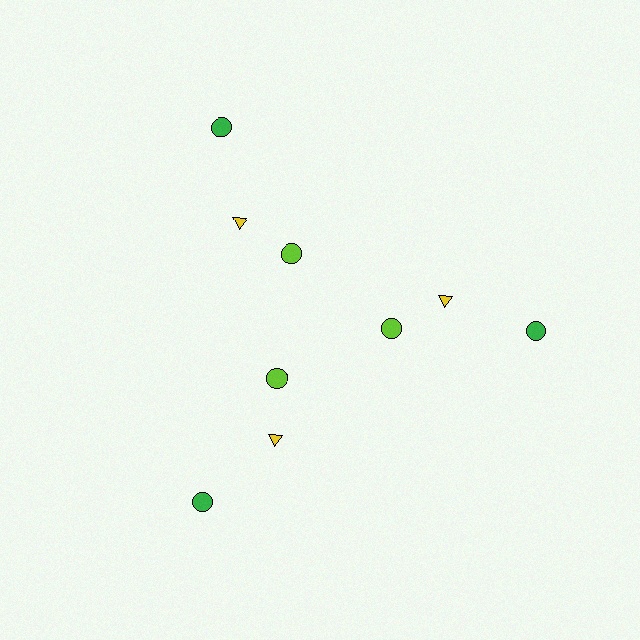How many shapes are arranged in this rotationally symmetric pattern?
There are 9 shapes, arranged in 3 groups of 3.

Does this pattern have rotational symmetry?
Yes, this pattern has 3-fold rotational symmetry. It looks the same after rotating 120 degrees around the center.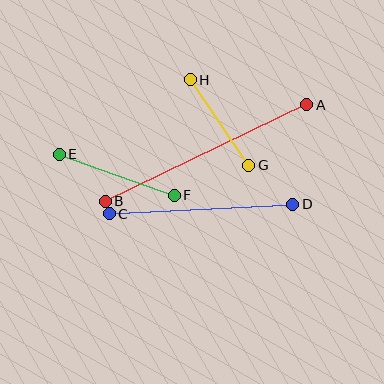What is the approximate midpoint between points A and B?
The midpoint is at approximately (206, 153) pixels.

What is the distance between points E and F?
The distance is approximately 122 pixels.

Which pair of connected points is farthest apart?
Points A and B are farthest apart.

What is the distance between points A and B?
The distance is approximately 223 pixels.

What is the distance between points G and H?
The distance is approximately 103 pixels.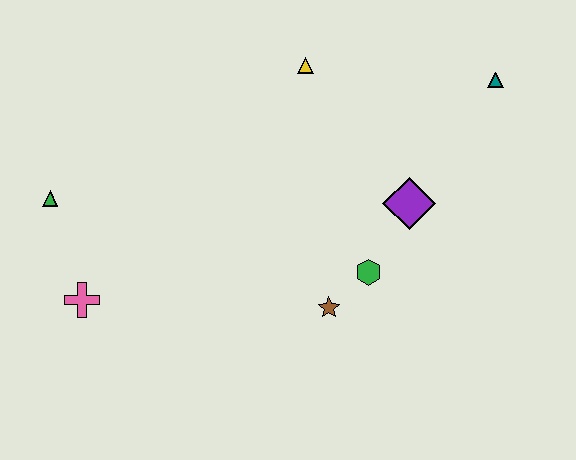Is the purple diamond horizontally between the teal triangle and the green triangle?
Yes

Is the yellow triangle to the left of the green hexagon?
Yes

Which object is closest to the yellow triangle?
The purple diamond is closest to the yellow triangle.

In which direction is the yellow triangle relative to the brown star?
The yellow triangle is above the brown star.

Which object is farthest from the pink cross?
The teal triangle is farthest from the pink cross.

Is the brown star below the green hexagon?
Yes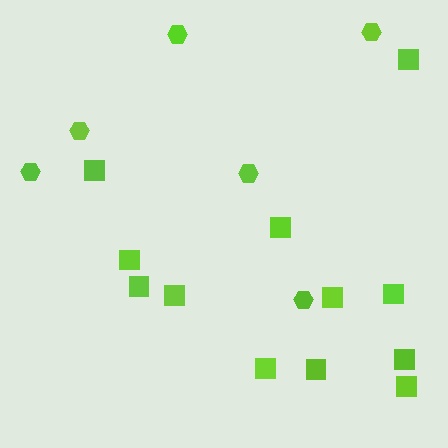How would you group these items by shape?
There are 2 groups: one group of squares (12) and one group of hexagons (6).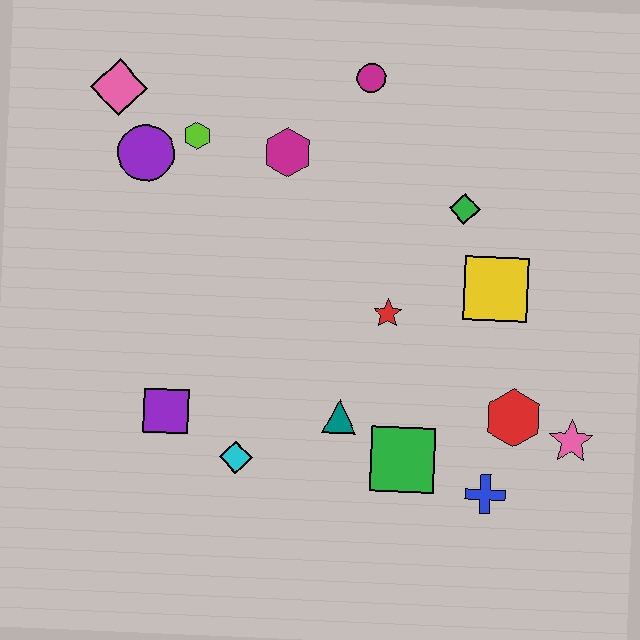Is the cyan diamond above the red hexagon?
No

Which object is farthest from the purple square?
The pink star is farthest from the purple square.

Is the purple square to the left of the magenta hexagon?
Yes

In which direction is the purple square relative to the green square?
The purple square is to the left of the green square.